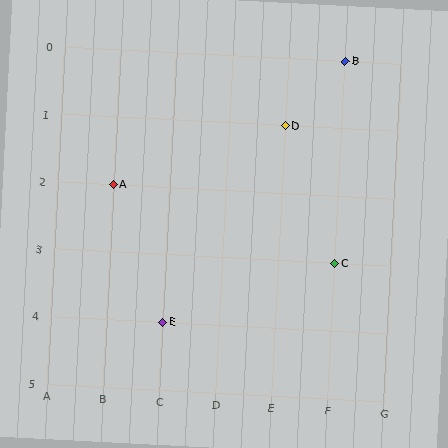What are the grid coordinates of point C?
Point C is at grid coordinates (F, 3).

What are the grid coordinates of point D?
Point D is at grid coordinates (E, 1).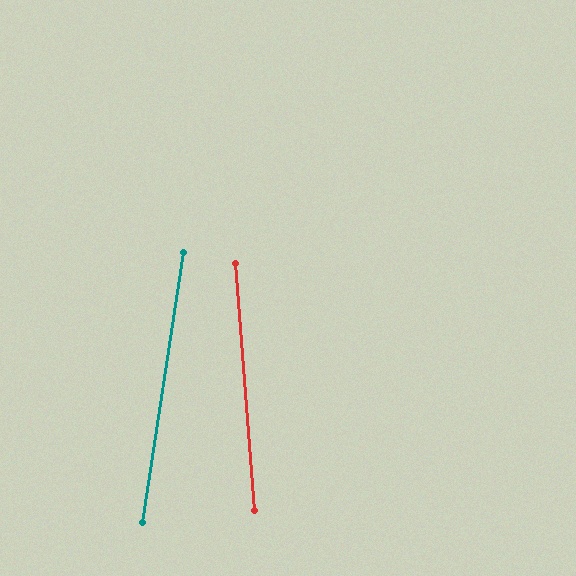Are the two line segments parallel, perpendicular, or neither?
Neither parallel nor perpendicular — they differ by about 13°.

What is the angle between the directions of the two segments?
Approximately 13 degrees.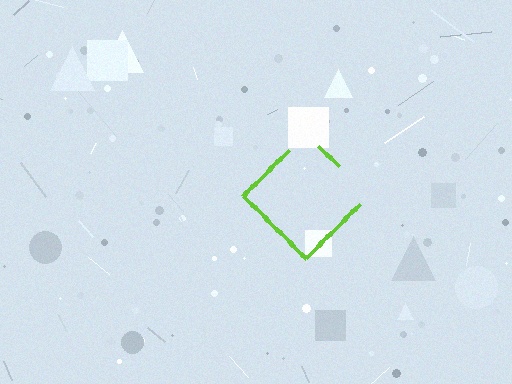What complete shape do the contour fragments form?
The contour fragments form a diamond.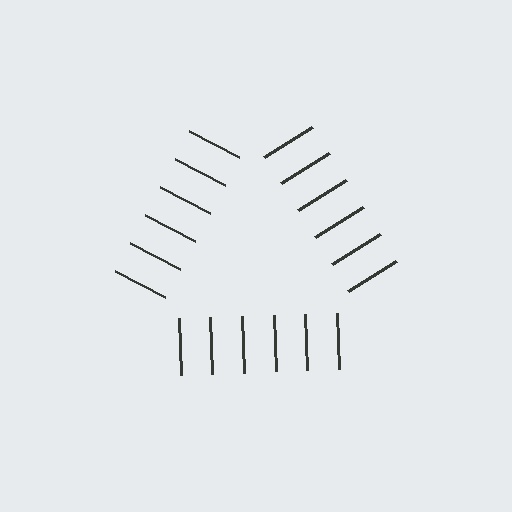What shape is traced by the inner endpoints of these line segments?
An illusory triangle — the line segments terminate on its edges but no continuous stroke is drawn.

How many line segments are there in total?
18 — 6 along each of the 3 edges.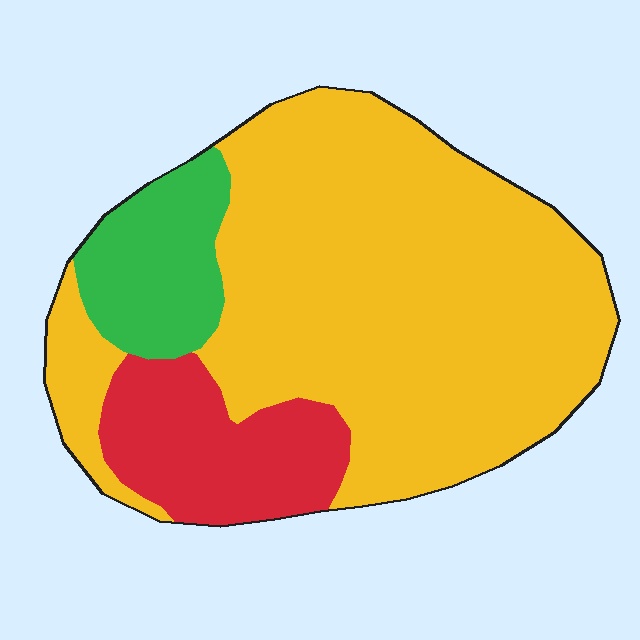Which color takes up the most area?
Yellow, at roughly 70%.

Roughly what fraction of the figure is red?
Red covers 17% of the figure.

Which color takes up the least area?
Green, at roughly 15%.